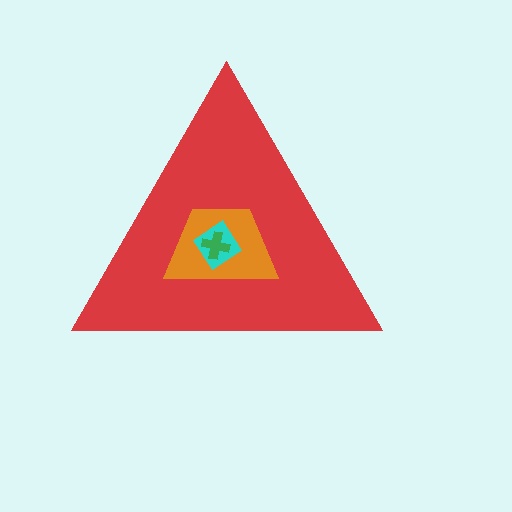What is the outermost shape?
The red triangle.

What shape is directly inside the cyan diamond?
The green cross.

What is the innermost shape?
The green cross.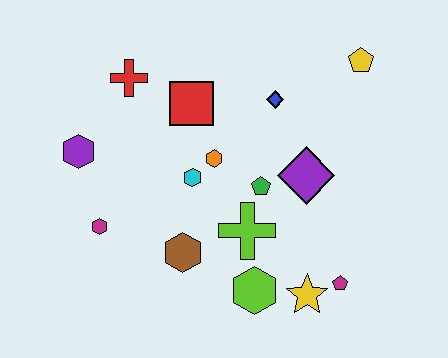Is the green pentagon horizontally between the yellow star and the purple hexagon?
Yes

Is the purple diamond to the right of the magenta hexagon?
Yes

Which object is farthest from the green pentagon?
The purple hexagon is farthest from the green pentagon.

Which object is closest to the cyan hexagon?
The orange hexagon is closest to the cyan hexagon.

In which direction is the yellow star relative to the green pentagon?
The yellow star is below the green pentagon.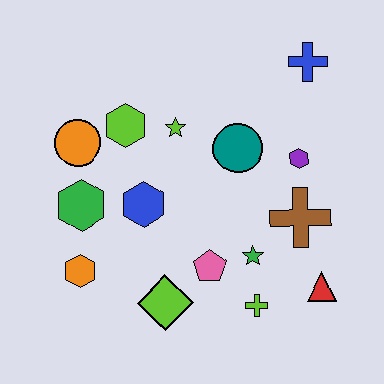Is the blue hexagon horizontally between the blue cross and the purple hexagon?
No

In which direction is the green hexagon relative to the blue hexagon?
The green hexagon is to the left of the blue hexagon.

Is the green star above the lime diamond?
Yes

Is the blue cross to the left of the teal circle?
No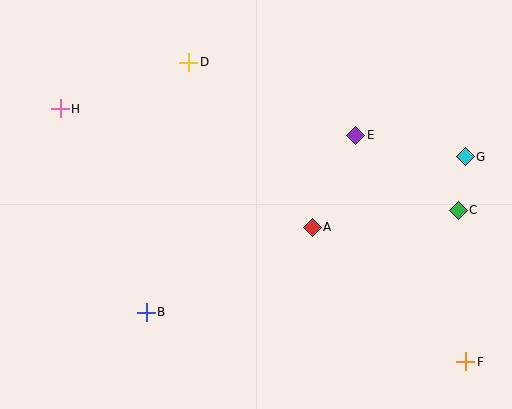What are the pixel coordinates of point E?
Point E is at (356, 135).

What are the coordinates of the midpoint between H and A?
The midpoint between H and A is at (186, 168).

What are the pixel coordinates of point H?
Point H is at (60, 109).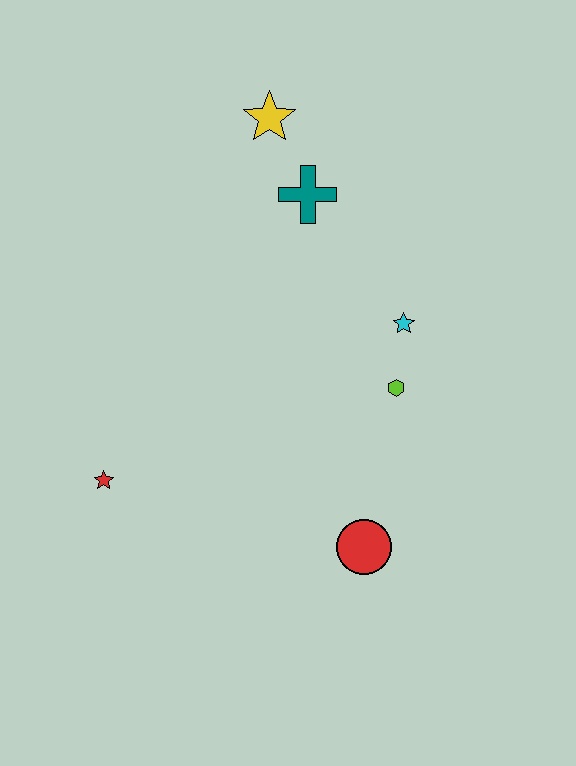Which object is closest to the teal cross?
The yellow star is closest to the teal cross.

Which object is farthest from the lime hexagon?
The red star is farthest from the lime hexagon.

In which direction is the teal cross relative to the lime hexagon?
The teal cross is above the lime hexagon.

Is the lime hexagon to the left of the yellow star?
No